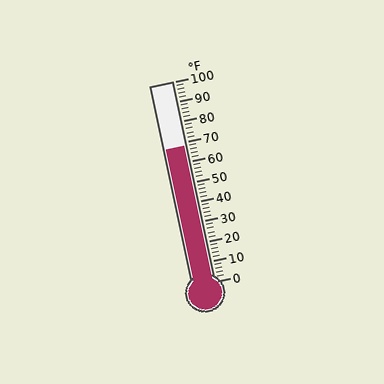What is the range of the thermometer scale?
The thermometer scale ranges from 0°F to 100°F.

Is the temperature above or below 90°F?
The temperature is below 90°F.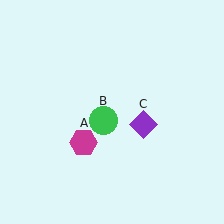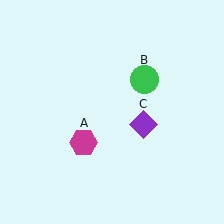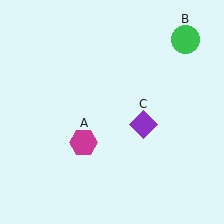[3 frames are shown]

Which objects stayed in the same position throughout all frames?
Magenta hexagon (object A) and purple diamond (object C) remained stationary.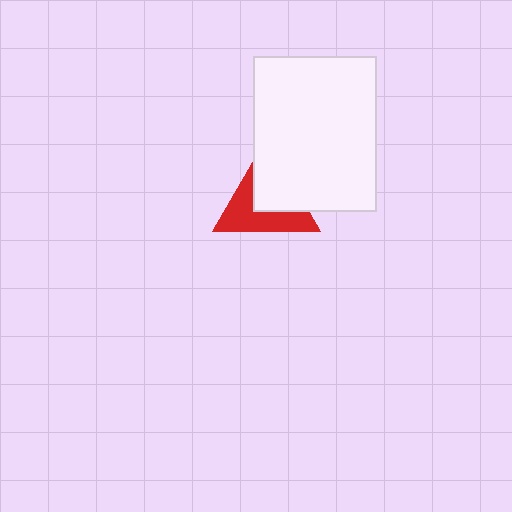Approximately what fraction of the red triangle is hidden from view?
Roughly 47% of the red triangle is hidden behind the white rectangle.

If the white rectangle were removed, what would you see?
You would see the complete red triangle.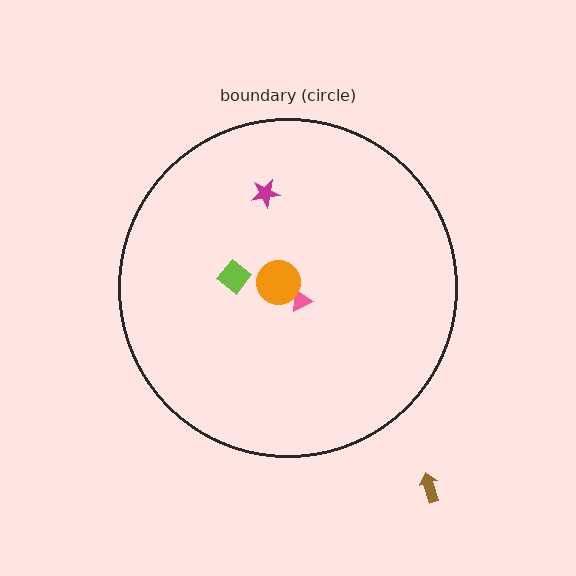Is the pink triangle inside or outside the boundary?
Inside.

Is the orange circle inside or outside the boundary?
Inside.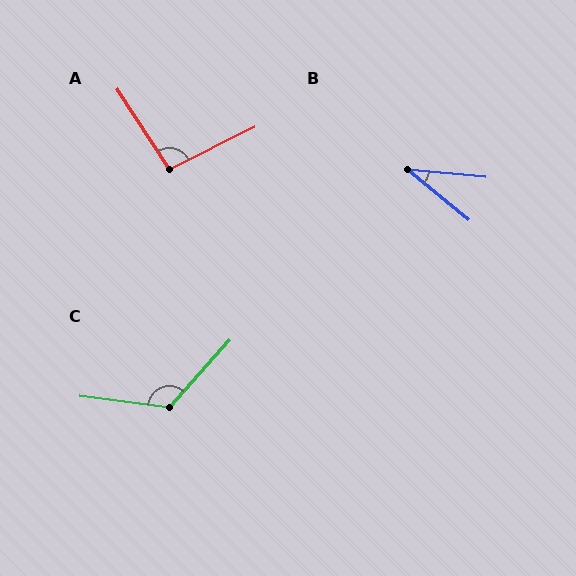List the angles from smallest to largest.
B (34°), A (97°), C (125°).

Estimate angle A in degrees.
Approximately 97 degrees.